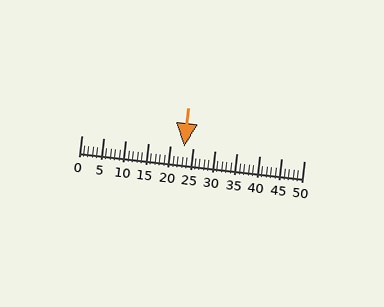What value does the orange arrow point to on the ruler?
The orange arrow points to approximately 23.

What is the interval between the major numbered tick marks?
The major tick marks are spaced 5 units apart.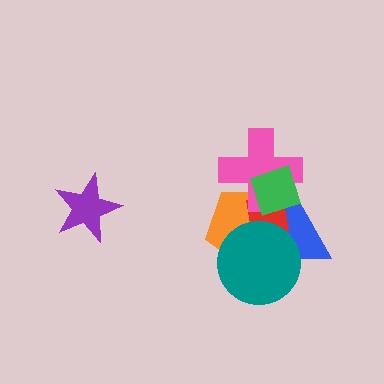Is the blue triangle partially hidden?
Yes, it is partially covered by another shape.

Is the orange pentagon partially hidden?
Yes, it is partially covered by another shape.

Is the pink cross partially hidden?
Yes, it is partially covered by another shape.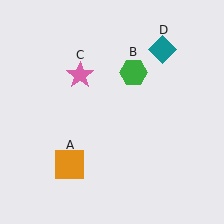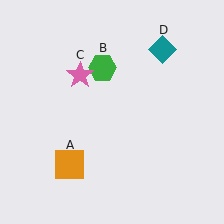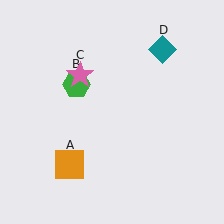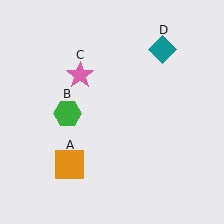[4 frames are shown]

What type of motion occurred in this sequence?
The green hexagon (object B) rotated counterclockwise around the center of the scene.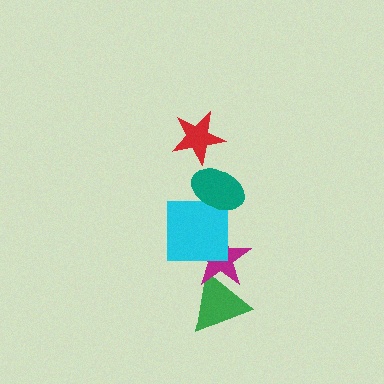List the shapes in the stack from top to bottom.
From top to bottom: the red star, the teal ellipse, the cyan square, the magenta star, the green triangle.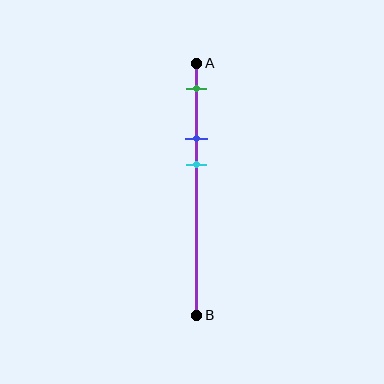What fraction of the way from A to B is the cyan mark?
The cyan mark is approximately 40% (0.4) of the way from A to B.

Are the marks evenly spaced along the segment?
Yes, the marks are approximately evenly spaced.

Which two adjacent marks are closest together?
The blue and cyan marks are the closest adjacent pair.